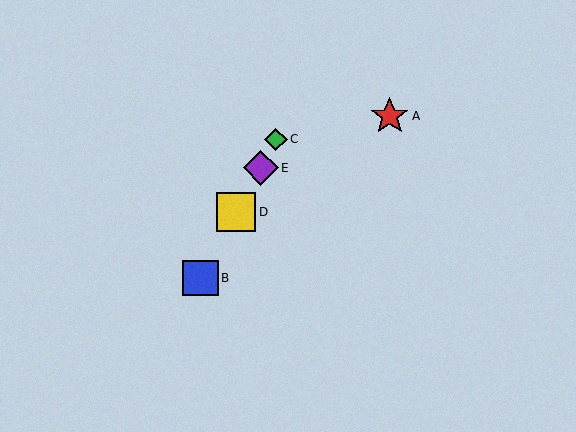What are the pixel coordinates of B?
Object B is at (200, 278).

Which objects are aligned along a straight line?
Objects B, C, D, E are aligned along a straight line.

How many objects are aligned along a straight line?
4 objects (B, C, D, E) are aligned along a straight line.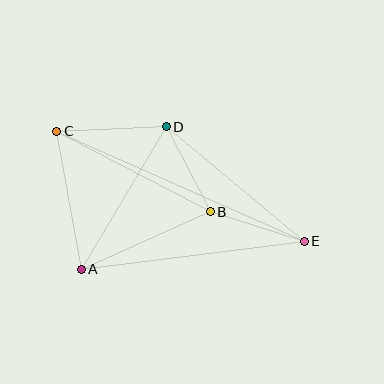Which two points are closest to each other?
Points B and D are closest to each other.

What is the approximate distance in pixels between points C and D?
The distance between C and D is approximately 110 pixels.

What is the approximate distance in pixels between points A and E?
The distance between A and E is approximately 225 pixels.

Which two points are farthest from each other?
Points C and E are farthest from each other.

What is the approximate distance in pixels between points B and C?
The distance between B and C is approximately 174 pixels.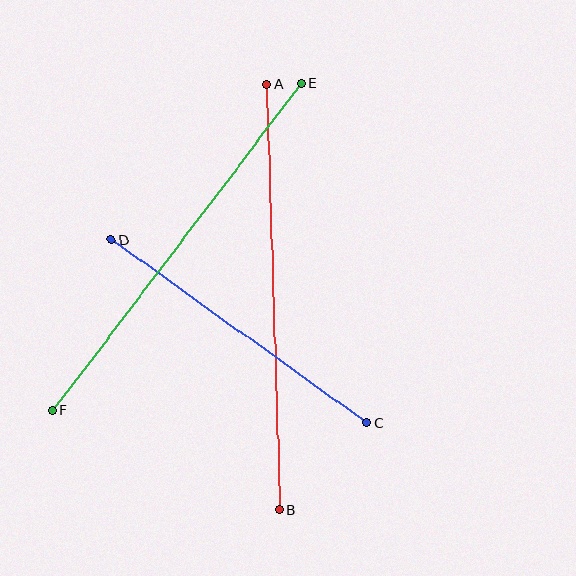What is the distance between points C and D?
The distance is approximately 315 pixels.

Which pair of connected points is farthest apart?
Points A and B are farthest apart.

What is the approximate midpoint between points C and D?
The midpoint is at approximately (239, 331) pixels.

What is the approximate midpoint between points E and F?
The midpoint is at approximately (177, 247) pixels.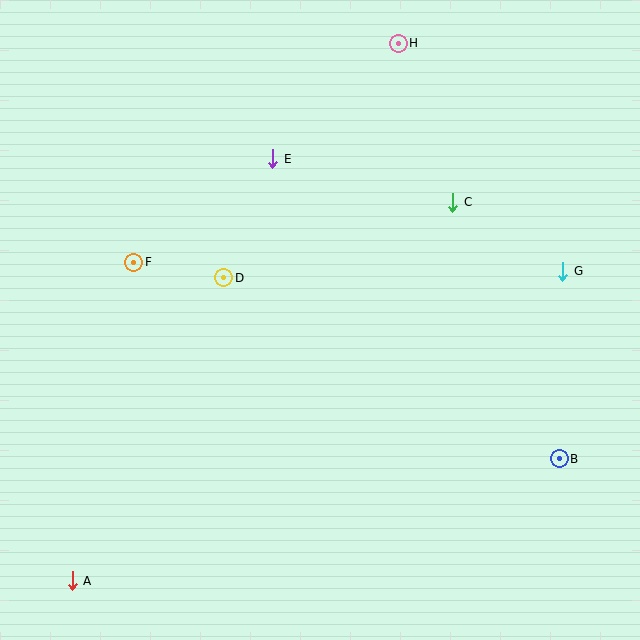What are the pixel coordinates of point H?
Point H is at (398, 43).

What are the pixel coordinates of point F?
Point F is at (134, 262).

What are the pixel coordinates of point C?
Point C is at (453, 202).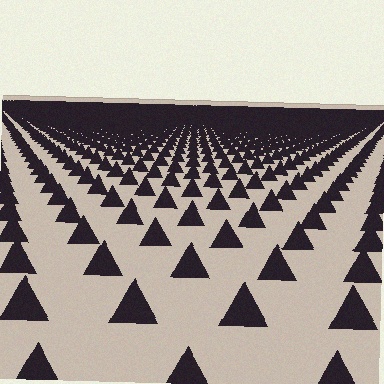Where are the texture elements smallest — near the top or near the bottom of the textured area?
Near the top.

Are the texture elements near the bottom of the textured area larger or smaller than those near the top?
Larger. Near the bottom, elements are closer to the viewer and appear at a bigger on-screen size.